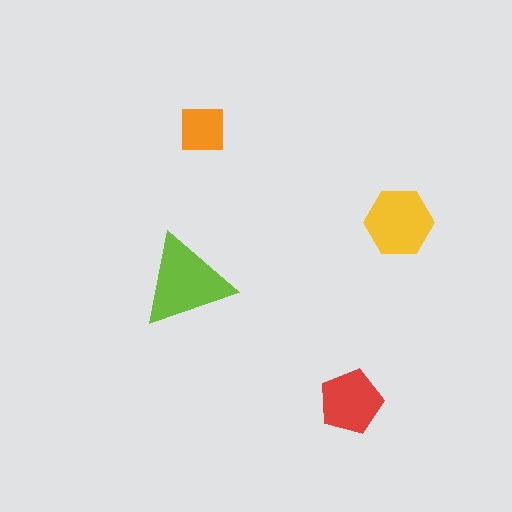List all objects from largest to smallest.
The lime triangle, the yellow hexagon, the red pentagon, the orange square.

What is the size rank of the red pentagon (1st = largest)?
3rd.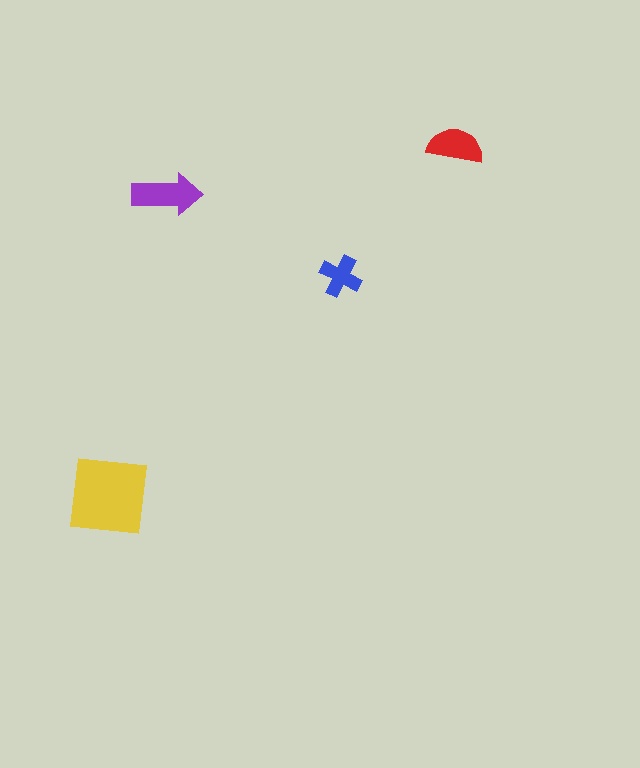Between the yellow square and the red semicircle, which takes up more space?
The yellow square.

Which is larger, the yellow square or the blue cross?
The yellow square.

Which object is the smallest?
The blue cross.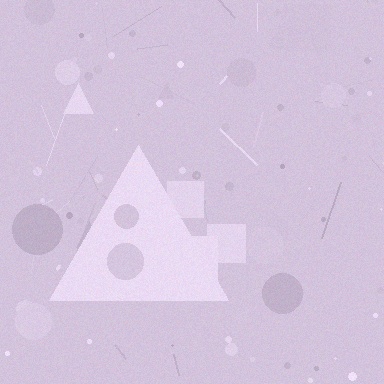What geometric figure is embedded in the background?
A triangle is embedded in the background.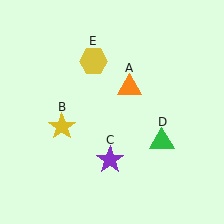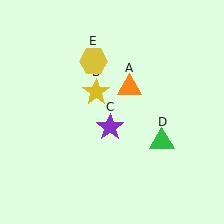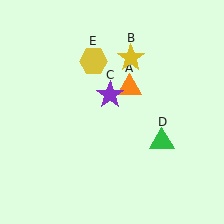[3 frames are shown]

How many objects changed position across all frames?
2 objects changed position: yellow star (object B), purple star (object C).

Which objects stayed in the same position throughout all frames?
Orange triangle (object A) and green triangle (object D) and yellow hexagon (object E) remained stationary.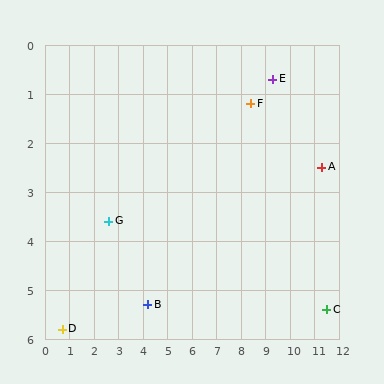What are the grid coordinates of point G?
Point G is at approximately (2.6, 3.6).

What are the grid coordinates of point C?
Point C is at approximately (11.5, 5.4).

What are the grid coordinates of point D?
Point D is at approximately (0.7, 5.8).